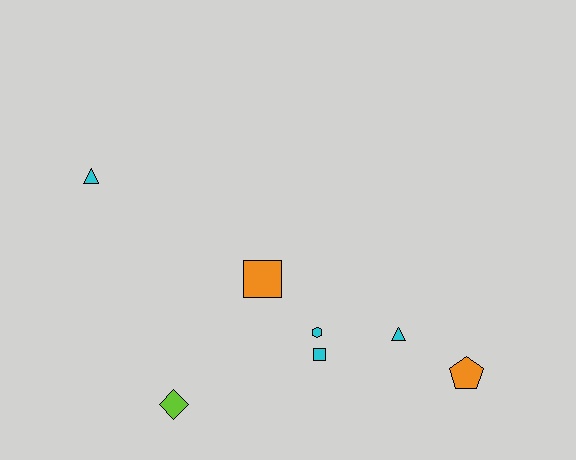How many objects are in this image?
There are 7 objects.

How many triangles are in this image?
There are 2 triangles.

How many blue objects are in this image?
There are no blue objects.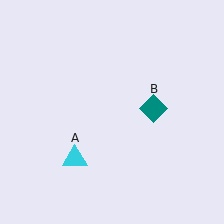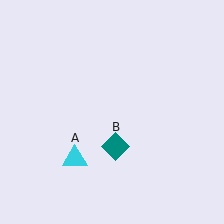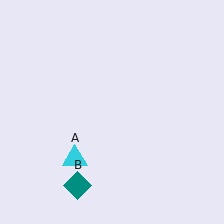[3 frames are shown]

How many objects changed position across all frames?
1 object changed position: teal diamond (object B).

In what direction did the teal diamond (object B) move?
The teal diamond (object B) moved down and to the left.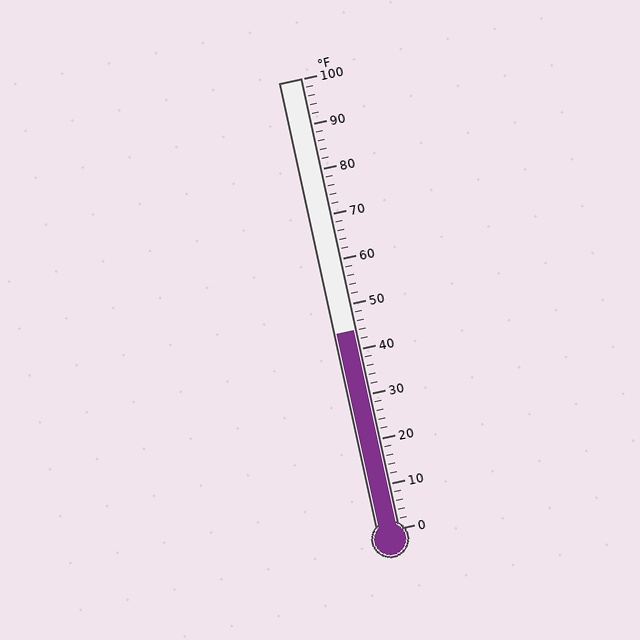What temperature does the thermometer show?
The thermometer shows approximately 44°F.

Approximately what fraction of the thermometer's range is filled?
The thermometer is filled to approximately 45% of its range.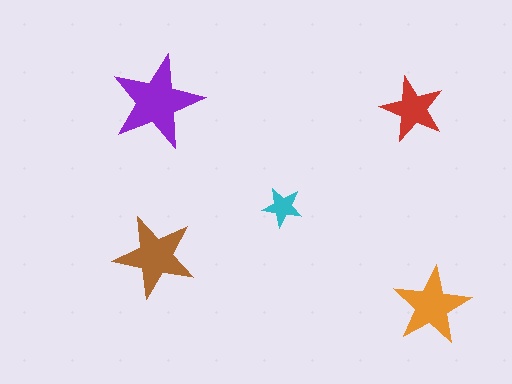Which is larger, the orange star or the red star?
The orange one.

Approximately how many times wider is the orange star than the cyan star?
About 2 times wider.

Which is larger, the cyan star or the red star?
The red one.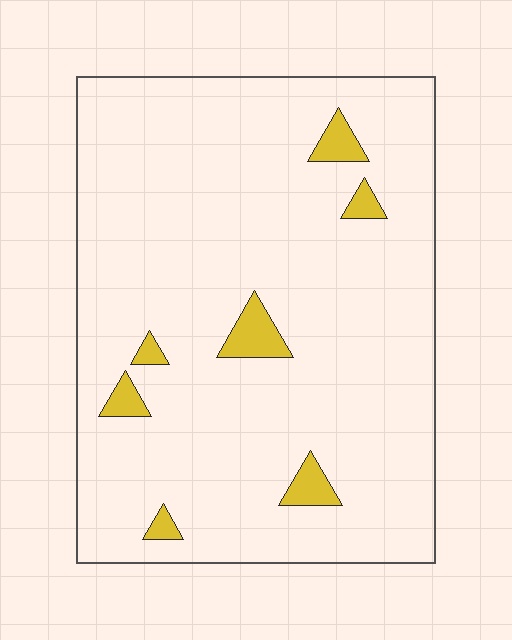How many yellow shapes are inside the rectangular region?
7.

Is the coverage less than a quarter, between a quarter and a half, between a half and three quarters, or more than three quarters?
Less than a quarter.